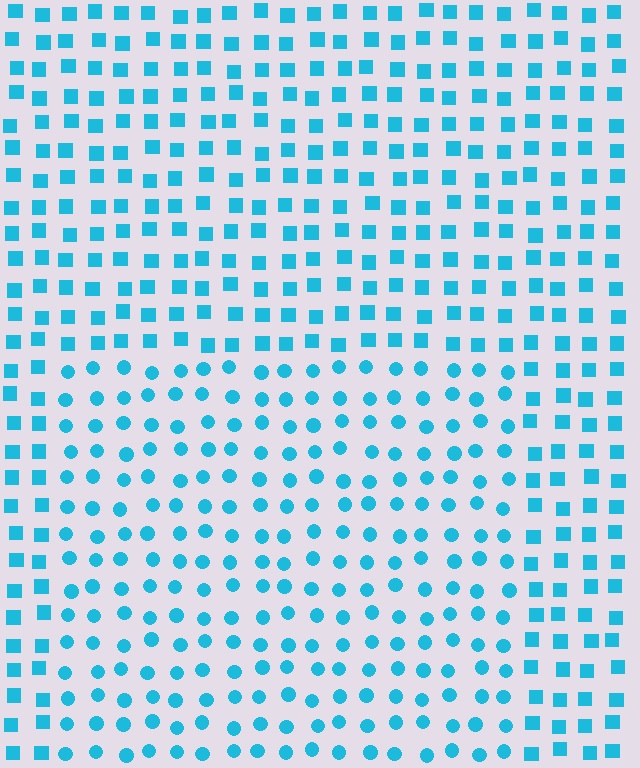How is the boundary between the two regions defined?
The boundary is defined by a change in element shape: circles inside vs. squares outside. All elements share the same color and spacing.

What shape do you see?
I see a rectangle.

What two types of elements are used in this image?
The image uses circles inside the rectangle region and squares outside it.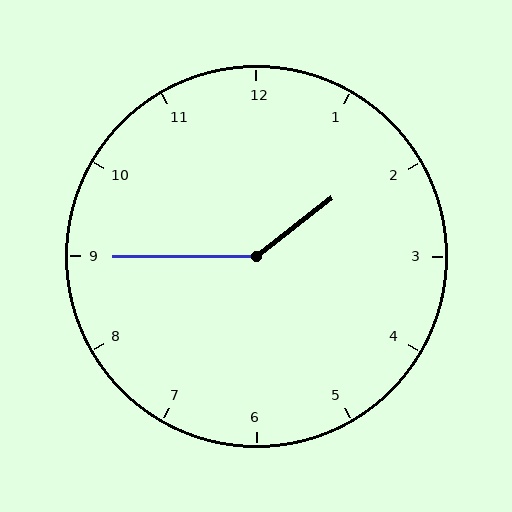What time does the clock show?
1:45.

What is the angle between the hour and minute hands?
Approximately 142 degrees.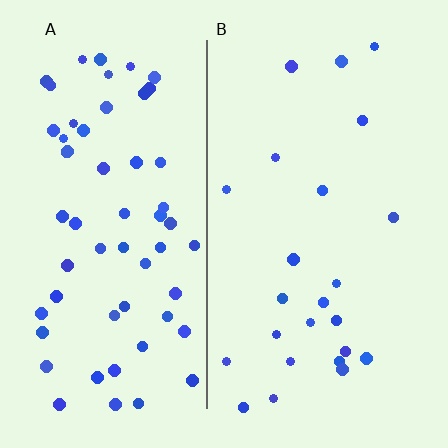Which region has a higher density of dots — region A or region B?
A (the left).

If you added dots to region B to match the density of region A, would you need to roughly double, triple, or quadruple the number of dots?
Approximately double.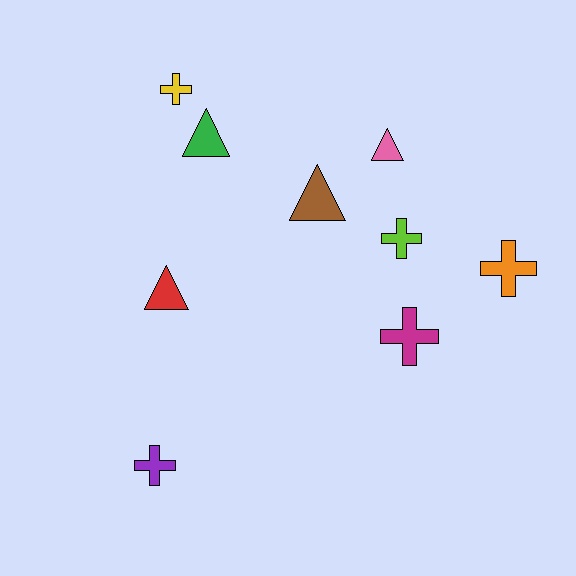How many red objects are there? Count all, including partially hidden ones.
There is 1 red object.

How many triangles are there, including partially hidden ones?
There are 4 triangles.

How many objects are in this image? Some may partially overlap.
There are 9 objects.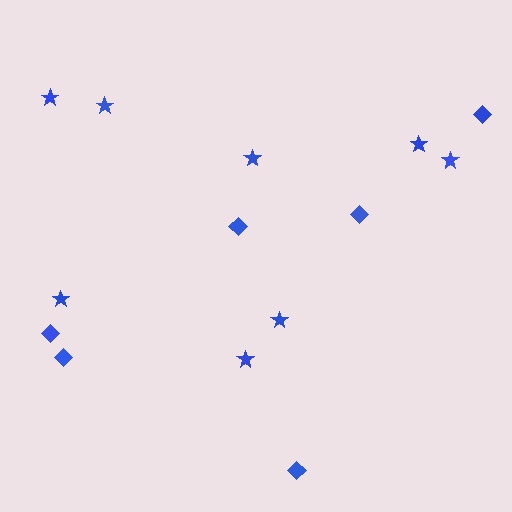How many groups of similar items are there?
There are 2 groups: one group of stars (8) and one group of diamonds (6).